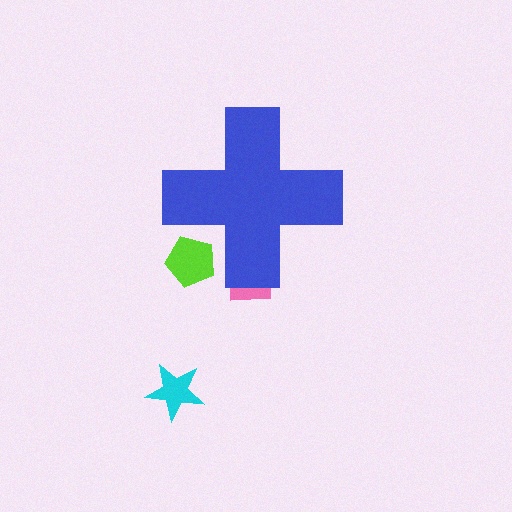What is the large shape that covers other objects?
A blue cross.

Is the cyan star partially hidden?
No, the cyan star is fully visible.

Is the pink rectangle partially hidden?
Yes, the pink rectangle is partially hidden behind the blue cross.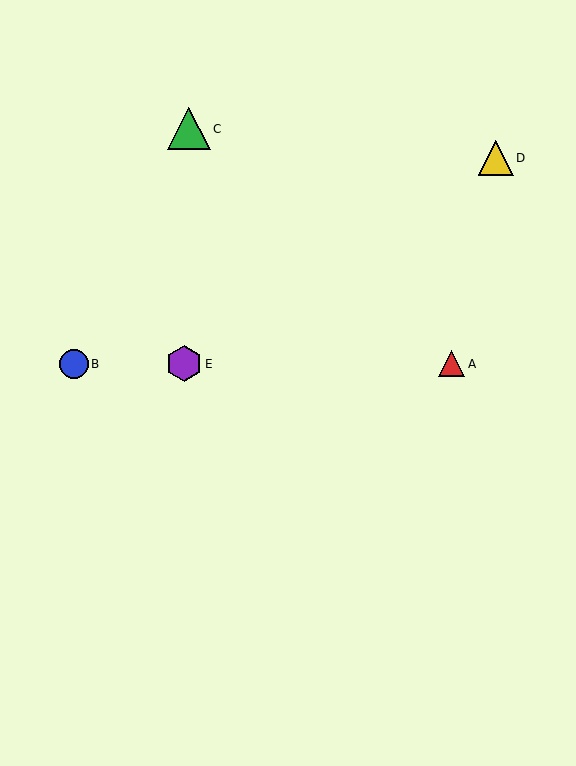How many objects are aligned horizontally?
3 objects (A, B, E) are aligned horizontally.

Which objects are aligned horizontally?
Objects A, B, E are aligned horizontally.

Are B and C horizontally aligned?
No, B is at y≈364 and C is at y≈129.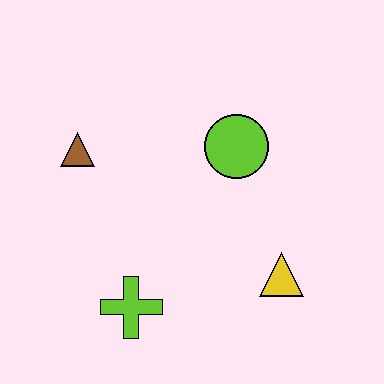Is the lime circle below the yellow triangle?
No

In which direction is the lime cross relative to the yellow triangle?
The lime cross is to the left of the yellow triangle.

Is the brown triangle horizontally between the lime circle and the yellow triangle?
No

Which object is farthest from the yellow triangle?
The brown triangle is farthest from the yellow triangle.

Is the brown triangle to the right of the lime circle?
No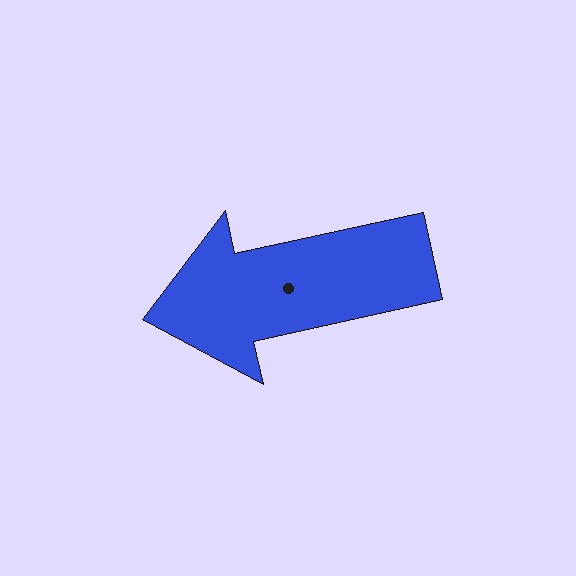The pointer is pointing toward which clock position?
Roughly 9 o'clock.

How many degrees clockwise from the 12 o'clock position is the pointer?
Approximately 258 degrees.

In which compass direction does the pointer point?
West.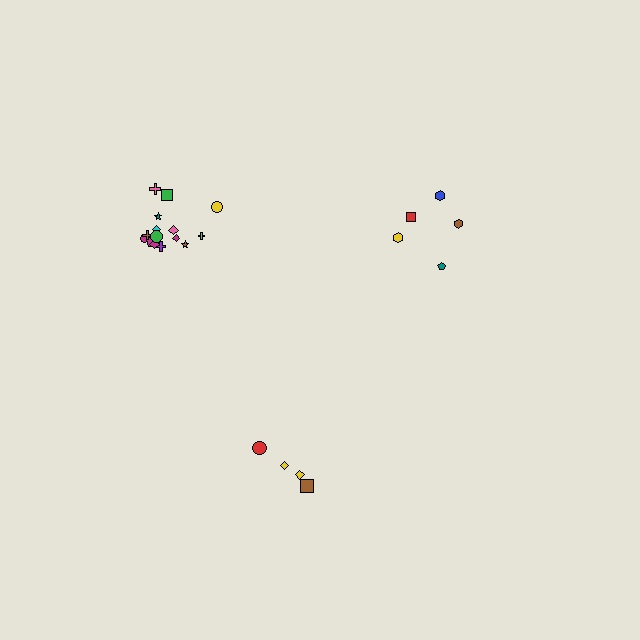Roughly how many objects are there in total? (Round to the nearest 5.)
Roughly 25 objects in total.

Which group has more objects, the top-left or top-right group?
The top-left group.